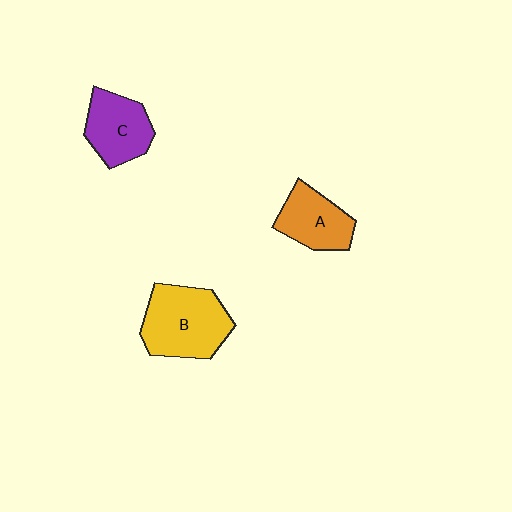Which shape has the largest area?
Shape B (yellow).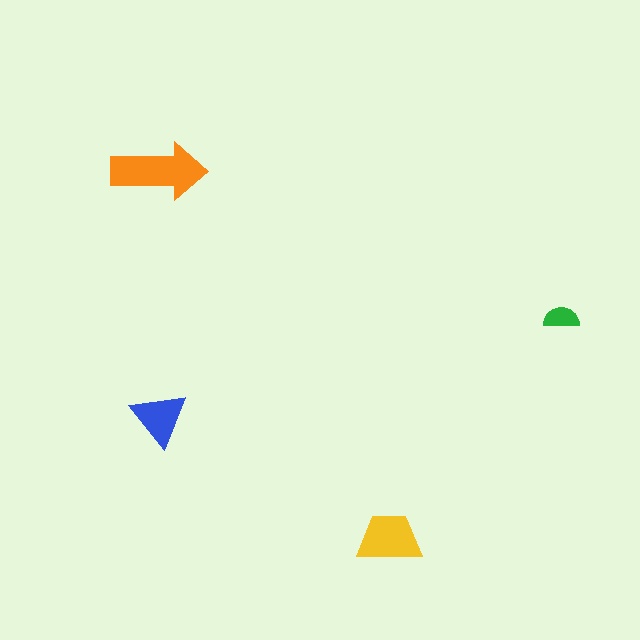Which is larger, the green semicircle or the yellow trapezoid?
The yellow trapezoid.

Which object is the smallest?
The green semicircle.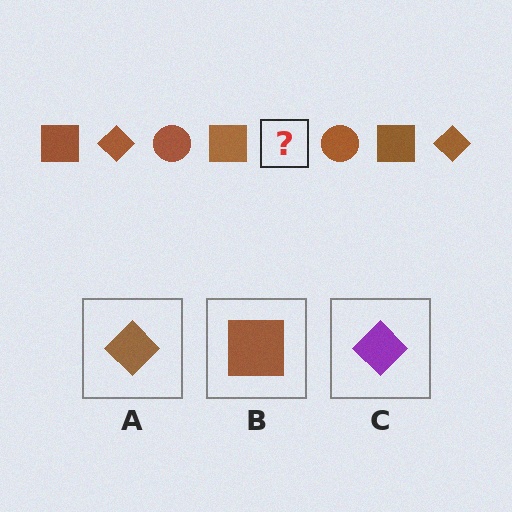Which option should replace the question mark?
Option A.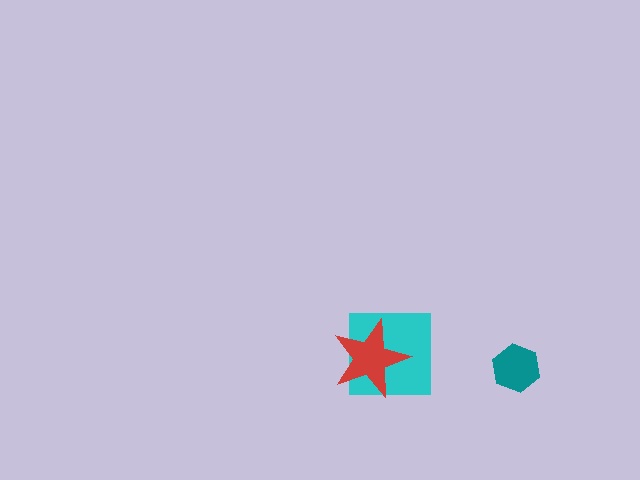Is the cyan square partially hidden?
Yes, it is partially covered by another shape.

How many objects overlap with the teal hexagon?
0 objects overlap with the teal hexagon.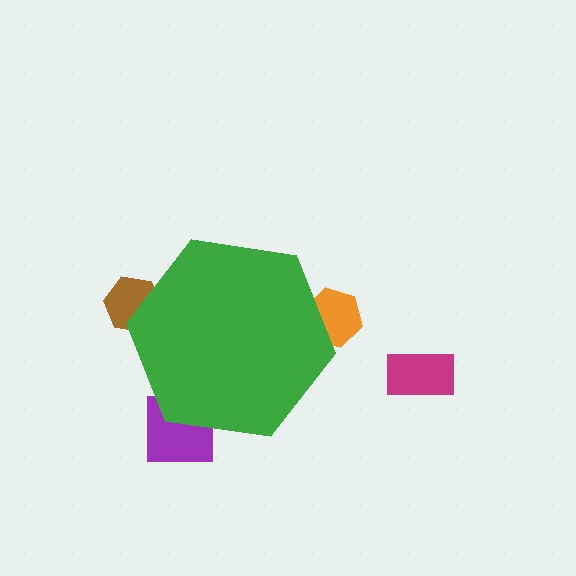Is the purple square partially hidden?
Yes, the purple square is partially hidden behind the green hexagon.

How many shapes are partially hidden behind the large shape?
3 shapes are partially hidden.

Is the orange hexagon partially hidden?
Yes, the orange hexagon is partially hidden behind the green hexagon.